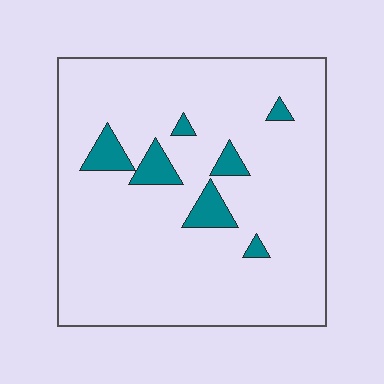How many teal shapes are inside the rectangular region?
7.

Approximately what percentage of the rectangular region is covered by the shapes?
Approximately 10%.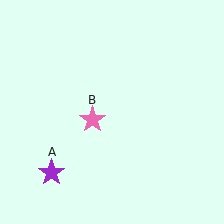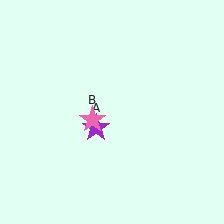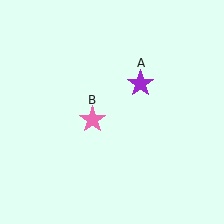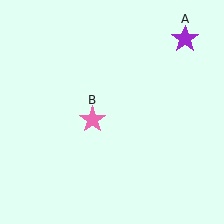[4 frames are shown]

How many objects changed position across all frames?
1 object changed position: purple star (object A).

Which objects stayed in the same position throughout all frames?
Pink star (object B) remained stationary.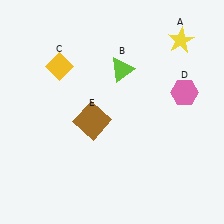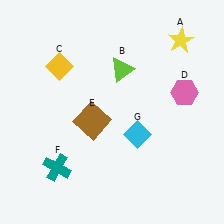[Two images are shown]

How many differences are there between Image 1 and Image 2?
There are 2 differences between the two images.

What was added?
A teal cross (F), a cyan diamond (G) were added in Image 2.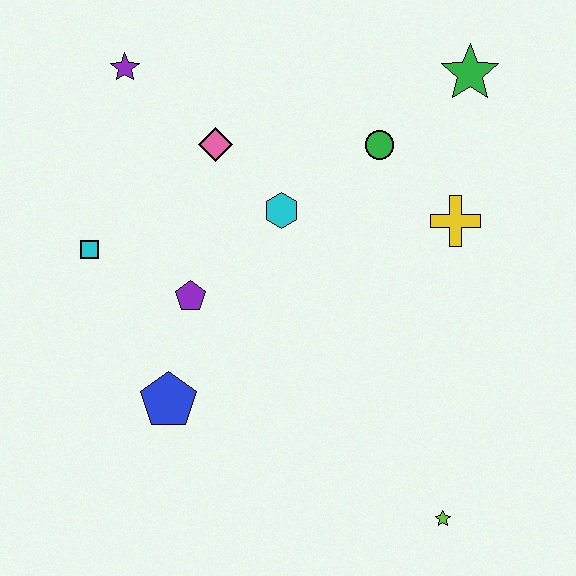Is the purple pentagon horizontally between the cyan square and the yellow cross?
Yes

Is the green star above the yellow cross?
Yes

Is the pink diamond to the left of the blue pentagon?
No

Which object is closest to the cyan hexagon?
The pink diamond is closest to the cyan hexagon.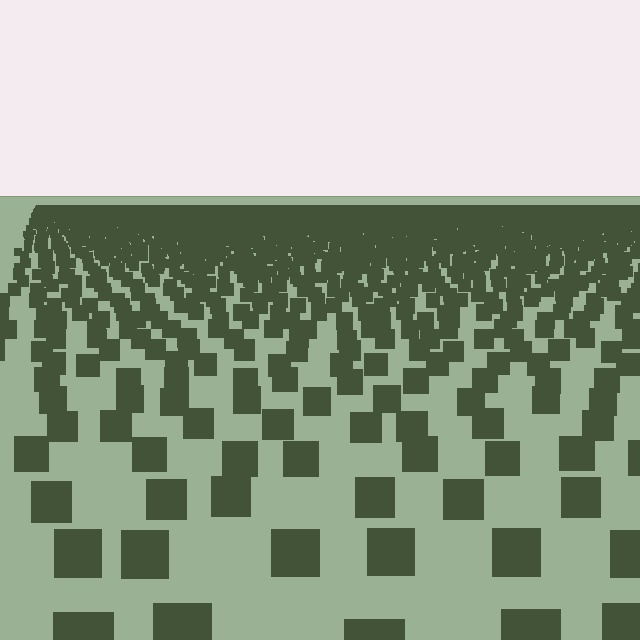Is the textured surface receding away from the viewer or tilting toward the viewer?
The surface is receding away from the viewer. Texture elements get smaller and denser toward the top.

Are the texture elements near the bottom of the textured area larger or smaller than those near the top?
Larger. Near the bottom, elements are closer to the viewer and appear at a bigger on-screen size.